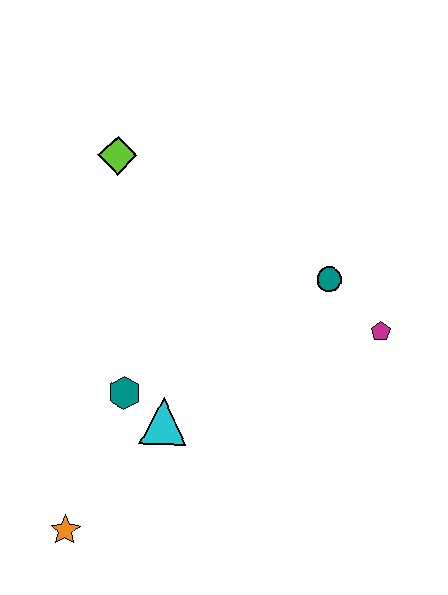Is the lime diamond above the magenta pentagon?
Yes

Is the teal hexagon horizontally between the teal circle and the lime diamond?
Yes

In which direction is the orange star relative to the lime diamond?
The orange star is below the lime diamond.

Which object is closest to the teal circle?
The magenta pentagon is closest to the teal circle.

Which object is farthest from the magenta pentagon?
The orange star is farthest from the magenta pentagon.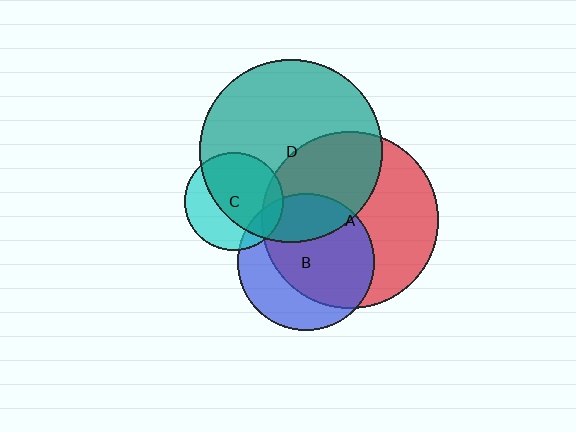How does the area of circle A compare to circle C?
Approximately 3.2 times.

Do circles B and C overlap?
Yes.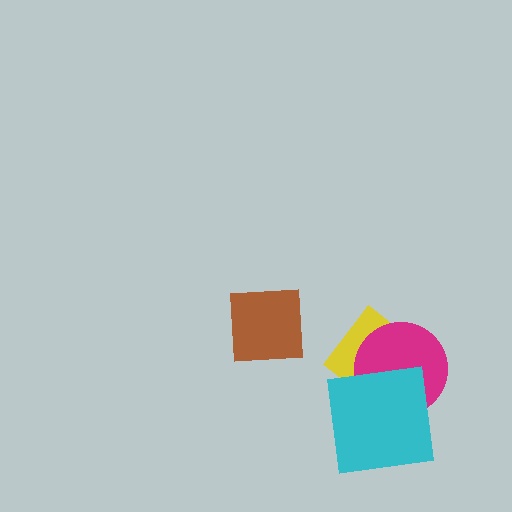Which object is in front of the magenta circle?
The cyan square is in front of the magenta circle.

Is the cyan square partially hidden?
No, no other shape covers it.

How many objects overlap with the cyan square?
2 objects overlap with the cyan square.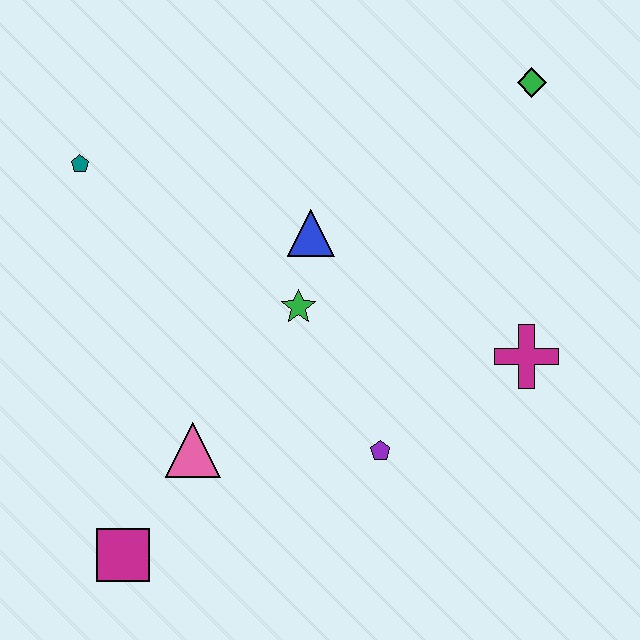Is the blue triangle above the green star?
Yes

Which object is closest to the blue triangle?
The green star is closest to the blue triangle.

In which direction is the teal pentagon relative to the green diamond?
The teal pentagon is to the left of the green diamond.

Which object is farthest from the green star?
The green diamond is farthest from the green star.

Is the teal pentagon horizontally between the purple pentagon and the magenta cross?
No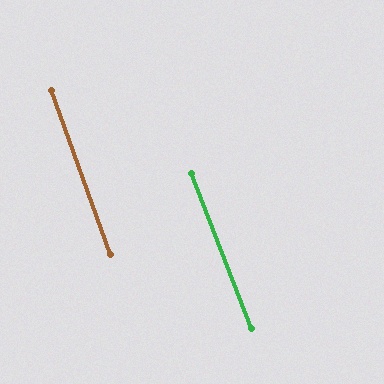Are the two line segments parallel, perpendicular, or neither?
Parallel — their directions differ by only 1.7°.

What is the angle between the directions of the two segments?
Approximately 2 degrees.